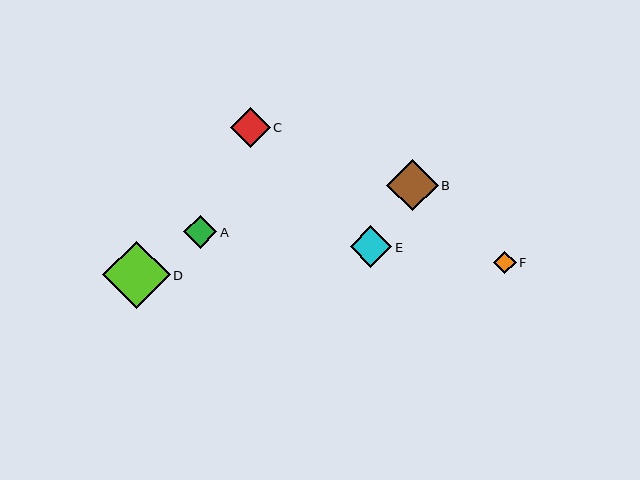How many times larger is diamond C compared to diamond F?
Diamond C is approximately 1.8 times the size of diamond F.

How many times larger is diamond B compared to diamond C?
Diamond B is approximately 1.3 times the size of diamond C.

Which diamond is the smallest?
Diamond F is the smallest with a size of approximately 22 pixels.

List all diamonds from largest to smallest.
From largest to smallest: D, B, E, C, A, F.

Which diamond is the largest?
Diamond D is the largest with a size of approximately 67 pixels.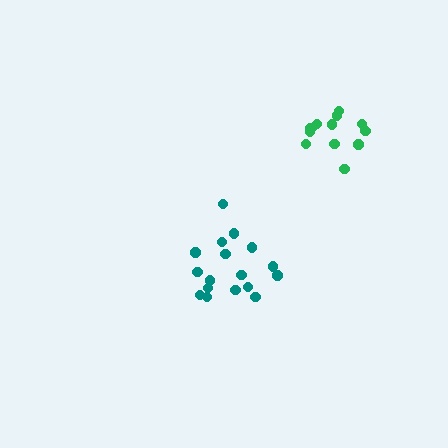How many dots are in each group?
Group 1: 13 dots, Group 2: 17 dots (30 total).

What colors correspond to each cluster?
The clusters are colored: green, teal.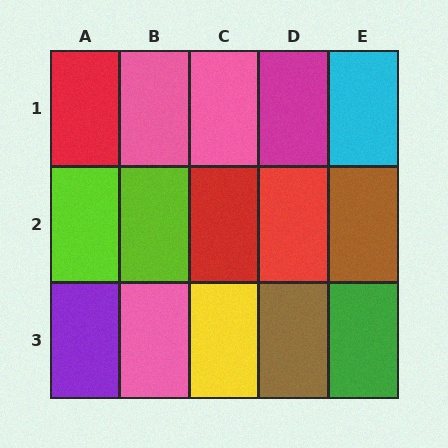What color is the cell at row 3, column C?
Yellow.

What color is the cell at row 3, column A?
Purple.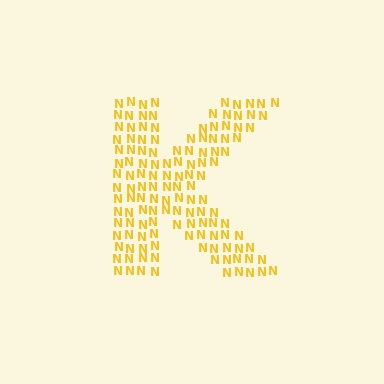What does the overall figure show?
The overall figure shows the letter K.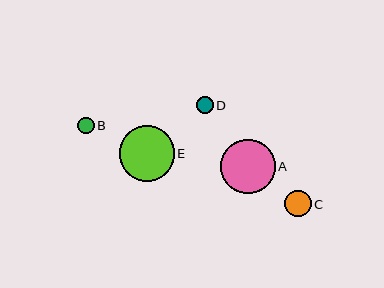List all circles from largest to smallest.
From largest to smallest: E, A, C, D, B.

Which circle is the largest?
Circle E is the largest with a size of approximately 55 pixels.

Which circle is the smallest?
Circle B is the smallest with a size of approximately 17 pixels.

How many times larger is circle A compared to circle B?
Circle A is approximately 3.3 times the size of circle B.